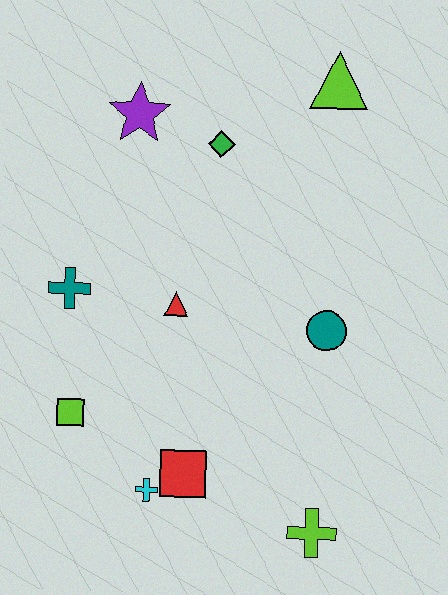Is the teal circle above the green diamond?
No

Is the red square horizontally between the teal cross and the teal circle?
Yes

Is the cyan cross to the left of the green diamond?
Yes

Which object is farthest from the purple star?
The lime cross is farthest from the purple star.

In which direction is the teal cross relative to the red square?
The teal cross is above the red square.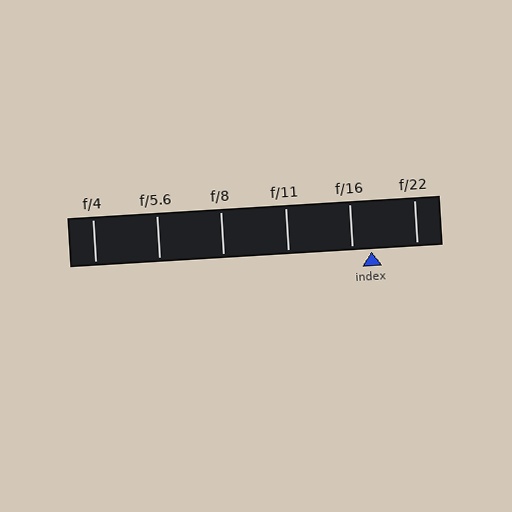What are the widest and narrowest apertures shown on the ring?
The widest aperture shown is f/4 and the narrowest is f/22.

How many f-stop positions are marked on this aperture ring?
There are 6 f-stop positions marked.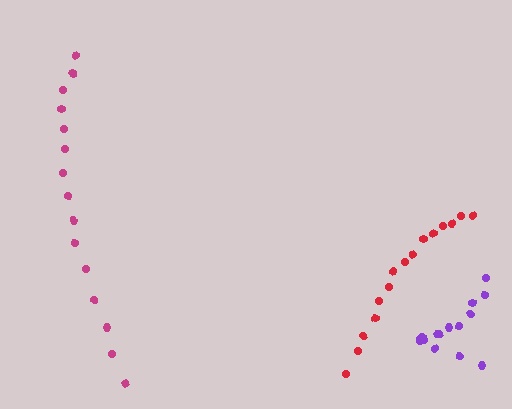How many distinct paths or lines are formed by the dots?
There are 3 distinct paths.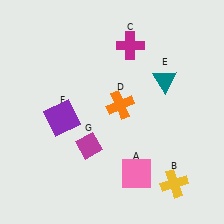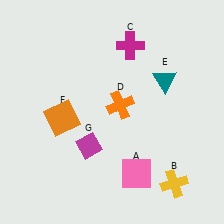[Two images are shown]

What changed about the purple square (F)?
In Image 1, F is purple. In Image 2, it changed to orange.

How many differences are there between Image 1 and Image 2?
There is 1 difference between the two images.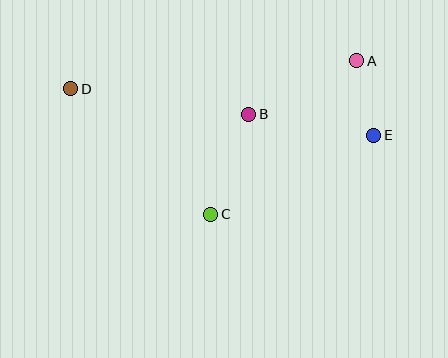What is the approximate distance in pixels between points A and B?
The distance between A and B is approximately 121 pixels.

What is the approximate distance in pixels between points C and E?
The distance between C and E is approximately 181 pixels.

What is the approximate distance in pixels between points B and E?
The distance between B and E is approximately 127 pixels.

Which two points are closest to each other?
Points A and E are closest to each other.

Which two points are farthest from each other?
Points D and E are farthest from each other.